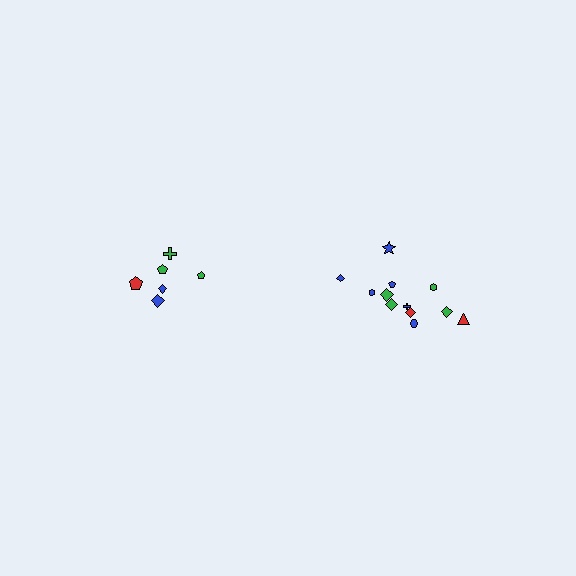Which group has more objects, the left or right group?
The right group.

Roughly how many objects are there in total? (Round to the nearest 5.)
Roughly 20 objects in total.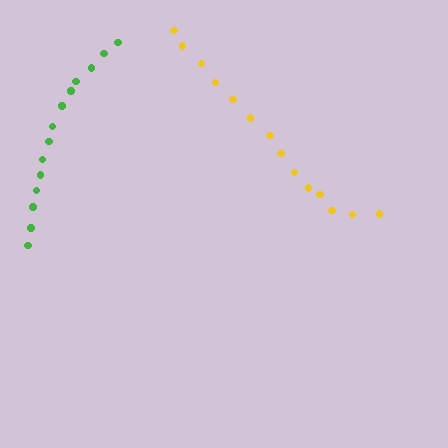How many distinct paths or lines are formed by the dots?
There are 2 distinct paths.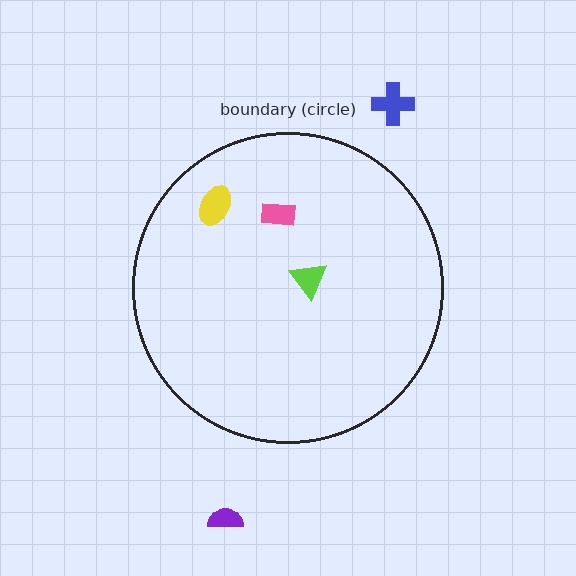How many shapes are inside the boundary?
3 inside, 2 outside.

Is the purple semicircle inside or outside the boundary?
Outside.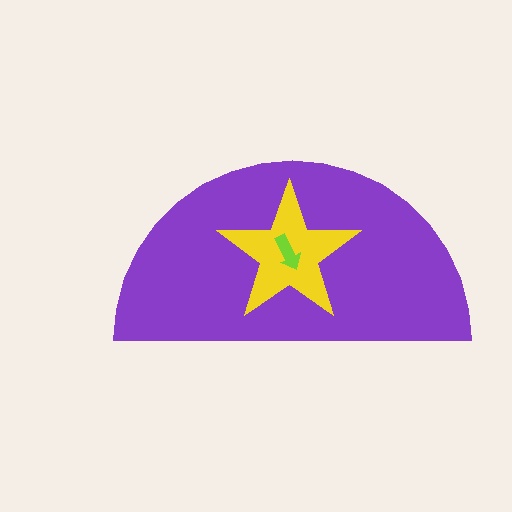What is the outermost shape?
The purple semicircle.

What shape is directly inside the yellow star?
The lime arrow.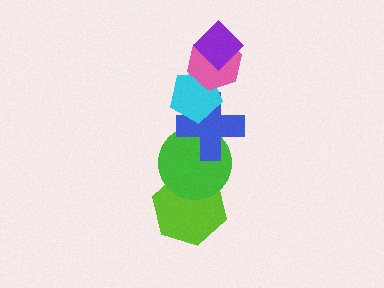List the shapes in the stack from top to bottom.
From top to bottom: the purple diamond, the pink hexagon, the cyan pentagon, the blue cross, the green circle, the lime hexagon.